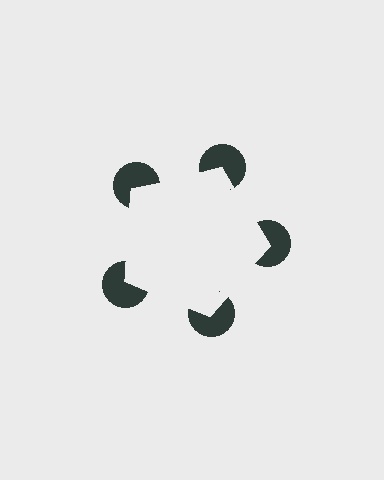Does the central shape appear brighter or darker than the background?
It typically appears slightly brighter than the background, even though no actual brightness change is drawn.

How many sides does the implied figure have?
5 sides.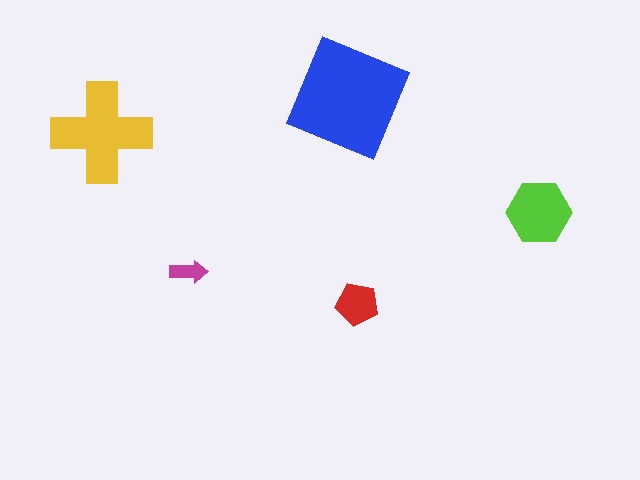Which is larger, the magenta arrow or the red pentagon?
The red pentagon.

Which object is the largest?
The blue square.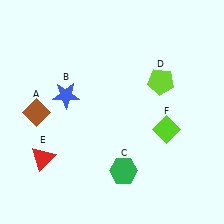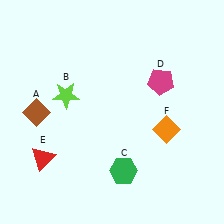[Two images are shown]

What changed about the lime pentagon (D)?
In Image 1, D is lime. In Image 2, it changed to magenta.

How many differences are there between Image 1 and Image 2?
There are 3 differences between the two images.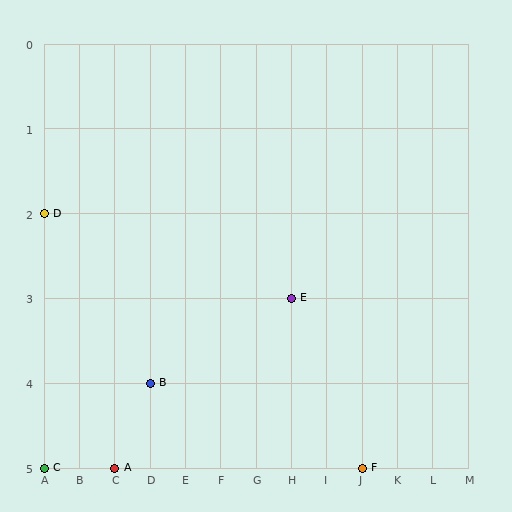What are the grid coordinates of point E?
Point E is at grid coordinates (H, 3).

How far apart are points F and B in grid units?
Points F and B are 6 columns and 1 row apart (about 6.1 grid units diagonally).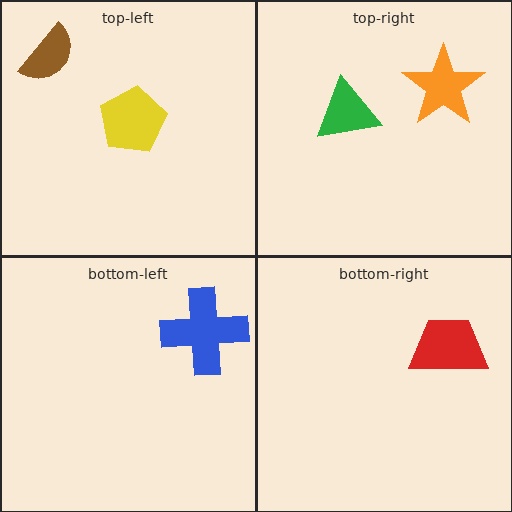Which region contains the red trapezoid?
The bottom-right region.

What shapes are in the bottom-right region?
The red trapezoid.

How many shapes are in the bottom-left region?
1.